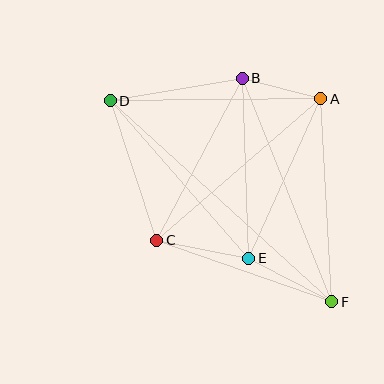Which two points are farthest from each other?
Points D and F are farthest from each other.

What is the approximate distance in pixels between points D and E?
The distance between D and E is approximately 209 pixels.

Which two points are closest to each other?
Points A and B are closest to each other.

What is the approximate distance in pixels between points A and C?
The distance between A and C is approximately 217 pixels.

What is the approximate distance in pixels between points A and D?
The distance between A and D is approximately 210 pixels.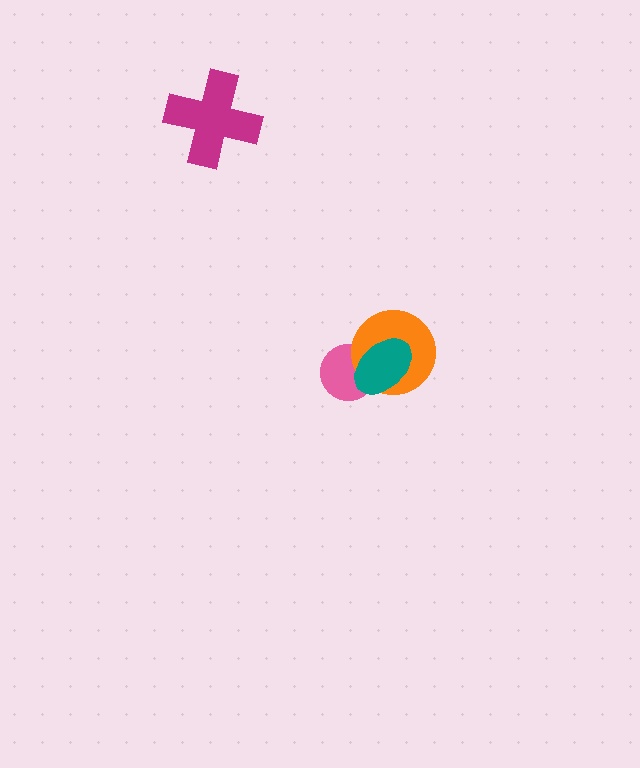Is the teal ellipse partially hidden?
No, no other shape covers it.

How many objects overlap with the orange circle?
2 objects overlap with the orange circle.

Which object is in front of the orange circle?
The teal ellipse is in front of the orange circle.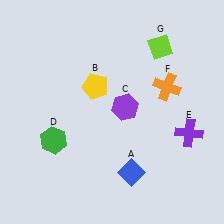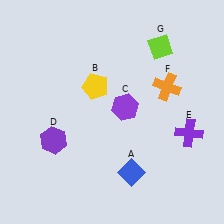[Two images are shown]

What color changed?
The hexagon (D) changed from green in Image 1 to purple in Image 2.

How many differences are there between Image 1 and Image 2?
There is 1 difference between the two images.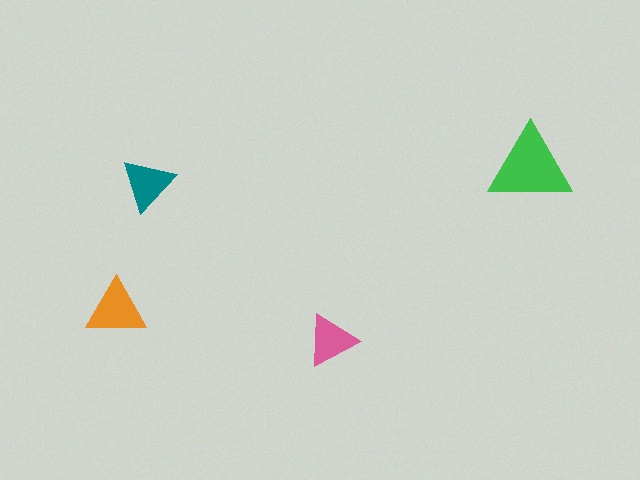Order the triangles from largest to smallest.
the green one, the orange one, the teal one, the pink one.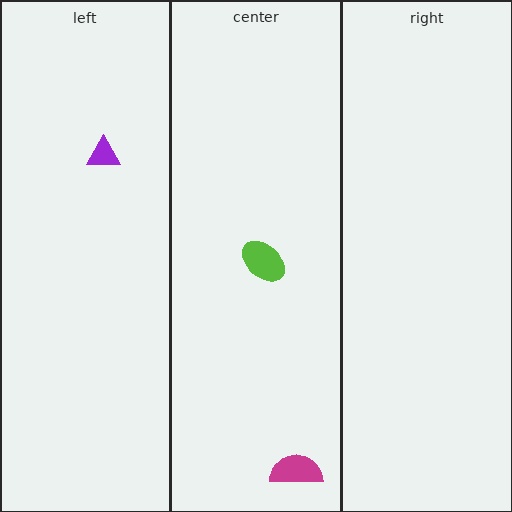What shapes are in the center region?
The magenta semicircle, the lime ellipse.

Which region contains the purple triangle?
The left region.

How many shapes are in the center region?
2.